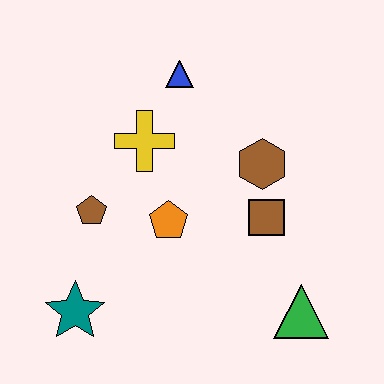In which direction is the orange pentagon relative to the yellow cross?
The orange pentagon is below the yellow cross.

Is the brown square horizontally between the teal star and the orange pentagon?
No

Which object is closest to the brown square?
The brown hexagon is closest to the brown square.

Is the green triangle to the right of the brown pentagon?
Yes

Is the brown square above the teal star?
Yes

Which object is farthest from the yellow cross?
The green triangle is farthest from the yellow cross.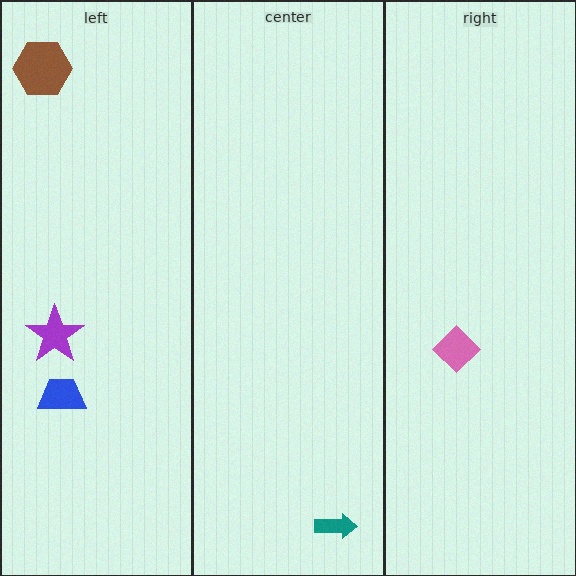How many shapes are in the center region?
1.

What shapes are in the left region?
The purple star, the brown hexagon, the blue trapezoid.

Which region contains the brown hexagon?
The left region.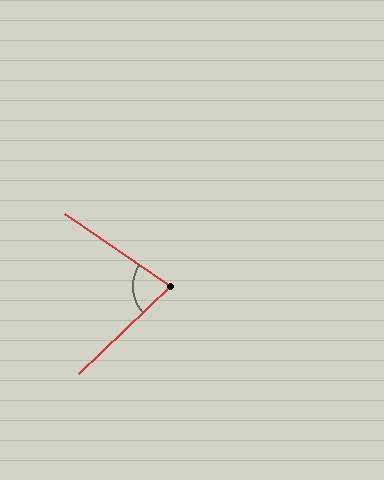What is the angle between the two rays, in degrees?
Approximately 78 degrees.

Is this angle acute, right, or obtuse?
It is acute.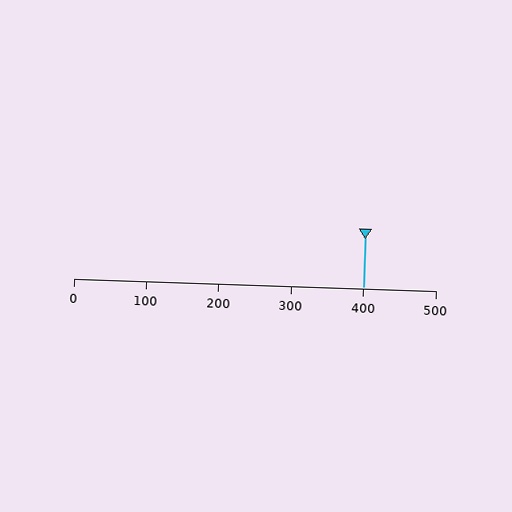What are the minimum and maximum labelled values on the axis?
The axis runs from 0 to 500.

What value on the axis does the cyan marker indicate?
The marker indicates approximately 400.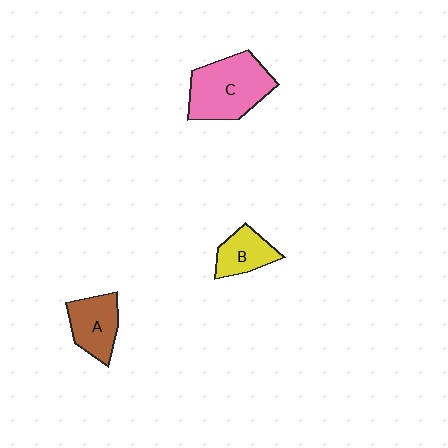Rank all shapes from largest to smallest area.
From largest to smallest: C (pink), A (brown), B (yellow).